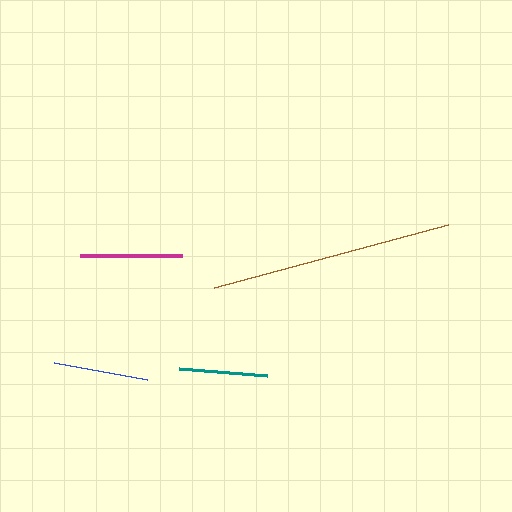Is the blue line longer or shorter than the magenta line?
The magenta line is longer than the blue line.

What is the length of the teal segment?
The teal segment is approximately 88 pixels long.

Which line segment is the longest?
The brown line is the longest at approximately 242 pixels.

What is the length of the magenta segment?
The magenta segment is approximately 102 pixels long.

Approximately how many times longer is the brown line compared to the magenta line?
The brown line is approximately 2.4 times the length of the magenta line.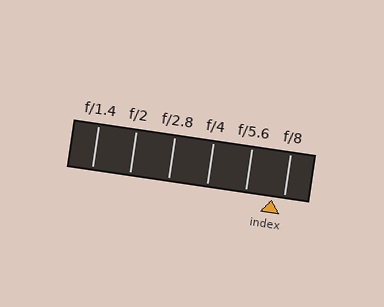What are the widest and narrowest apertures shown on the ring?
The widest aperture shown is f/1.4 and the narrowest is f/8.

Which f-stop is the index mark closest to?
The index mark is closest to f/8.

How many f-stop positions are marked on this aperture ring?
There are 6 f-stop positions marked.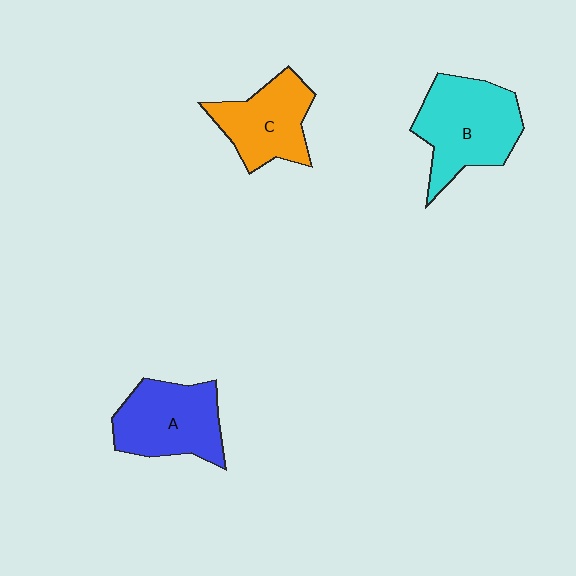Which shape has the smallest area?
Shape C (orange).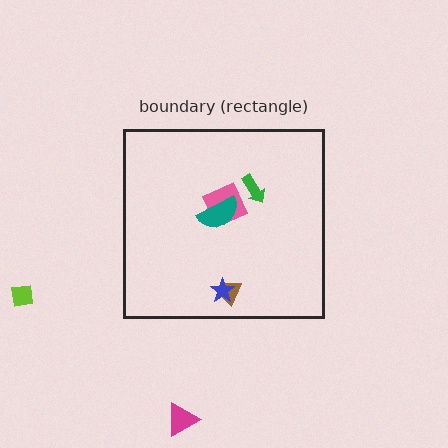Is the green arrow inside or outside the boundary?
Inside.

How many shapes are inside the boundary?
5 inside, 2 outside.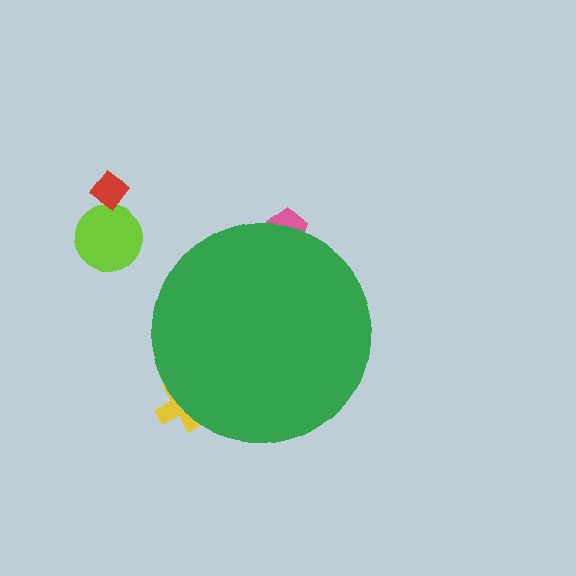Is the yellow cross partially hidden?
Yes, the yellow cross is partially hidden behind the green circle.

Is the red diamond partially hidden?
No, the red diamond is fully visible.